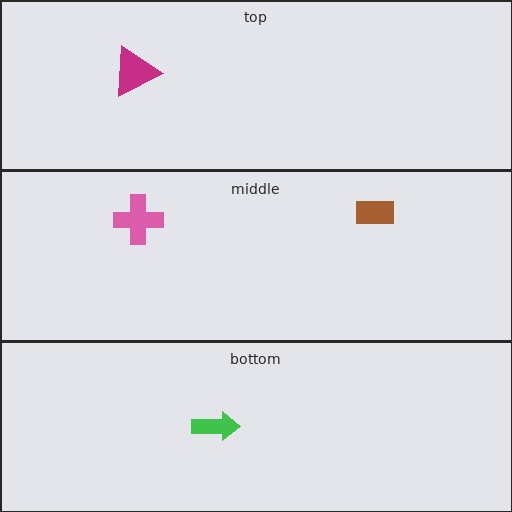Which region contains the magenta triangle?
The top region.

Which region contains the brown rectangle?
The middle region.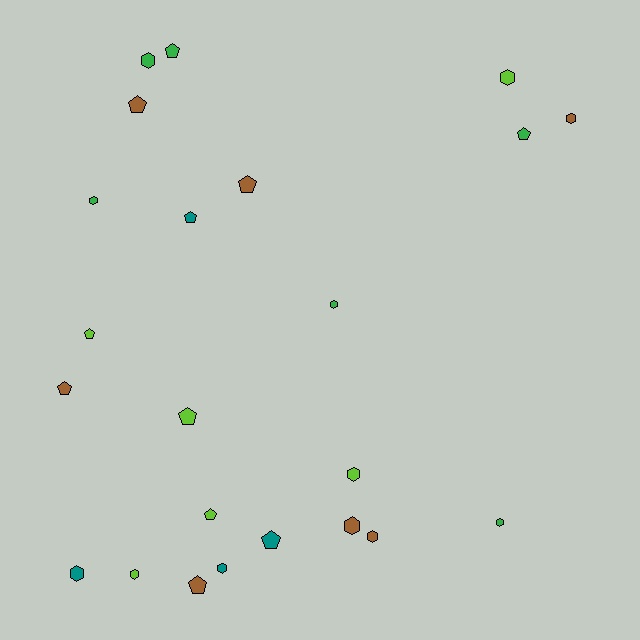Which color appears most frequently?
Brown, with 7 objects.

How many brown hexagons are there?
There are 3 brown hexagons.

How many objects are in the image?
There are 23 objects.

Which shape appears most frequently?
Hexagon, with 12 objects.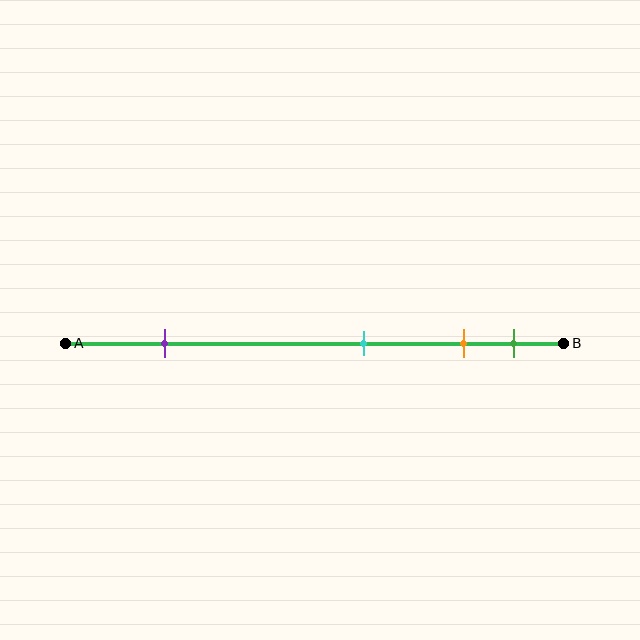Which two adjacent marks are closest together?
The orange and green marks are the closest adjacent pair.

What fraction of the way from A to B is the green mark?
The green mark is approximately 90% (0.9) of the way from A to B.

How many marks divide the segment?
There are 4 marks dividing the segment.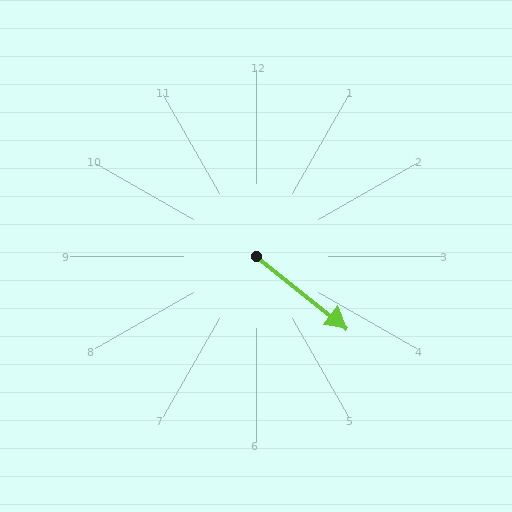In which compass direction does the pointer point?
Southeast.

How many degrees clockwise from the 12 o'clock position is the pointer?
Approximately 128 degrees.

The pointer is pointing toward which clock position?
Roughly 4 o'clock.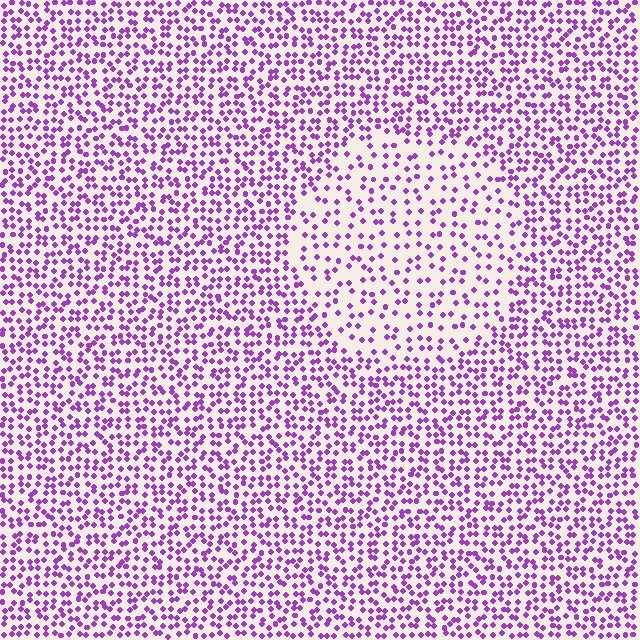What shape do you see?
I see a circle.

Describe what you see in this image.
The image contains small purple elements arranged at two different densities. A circle-shaped region is visible where the elements are less densely packed than the surrounding area.